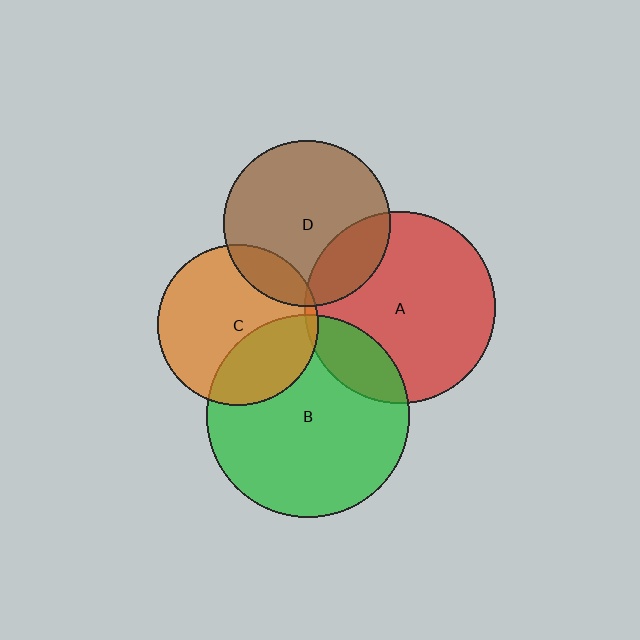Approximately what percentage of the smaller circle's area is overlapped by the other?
Approximately 20%.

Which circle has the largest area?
Circle B (green).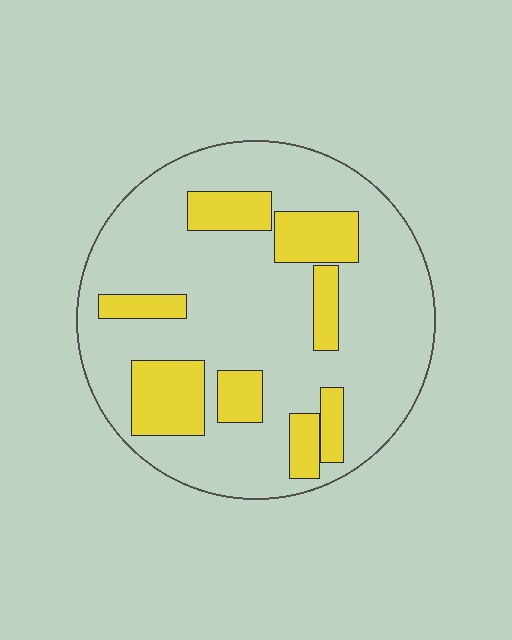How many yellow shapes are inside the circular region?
8.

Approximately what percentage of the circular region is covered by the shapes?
Approximately 25%.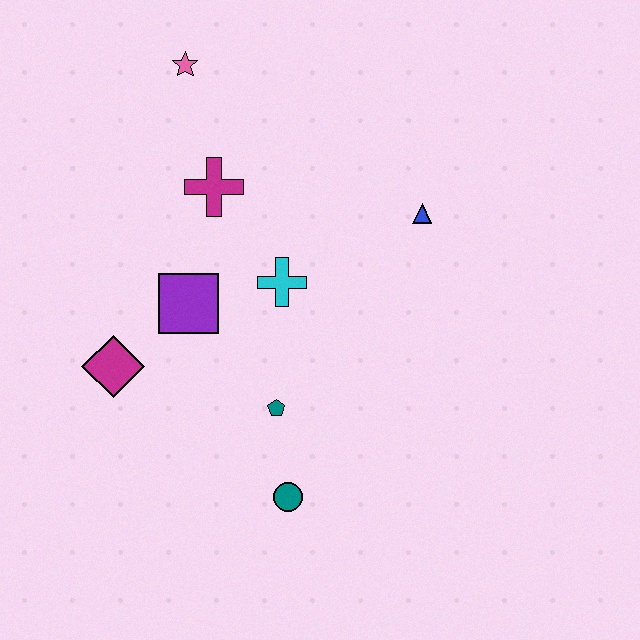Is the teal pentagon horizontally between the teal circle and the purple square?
Yes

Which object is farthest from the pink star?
The teal circle is farthest from the pink star.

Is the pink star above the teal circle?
Yes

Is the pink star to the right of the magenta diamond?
Yes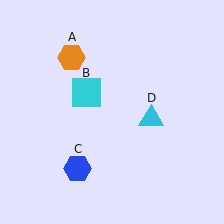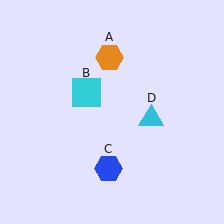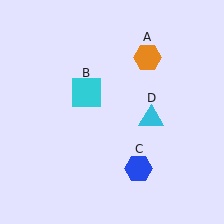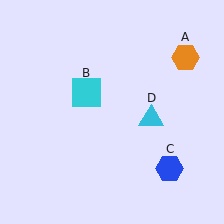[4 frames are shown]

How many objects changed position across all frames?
2 objects changed position: orange hexagon (object A), blue hexagon (object C).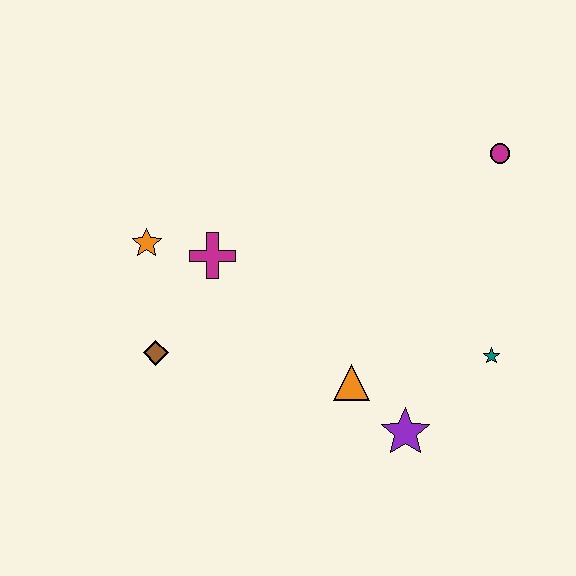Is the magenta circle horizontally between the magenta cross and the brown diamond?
No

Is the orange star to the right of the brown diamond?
No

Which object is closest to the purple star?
The orange triangle is closest to the purple star.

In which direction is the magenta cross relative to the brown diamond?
The magenta cross is above the brown diamond.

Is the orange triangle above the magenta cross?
No